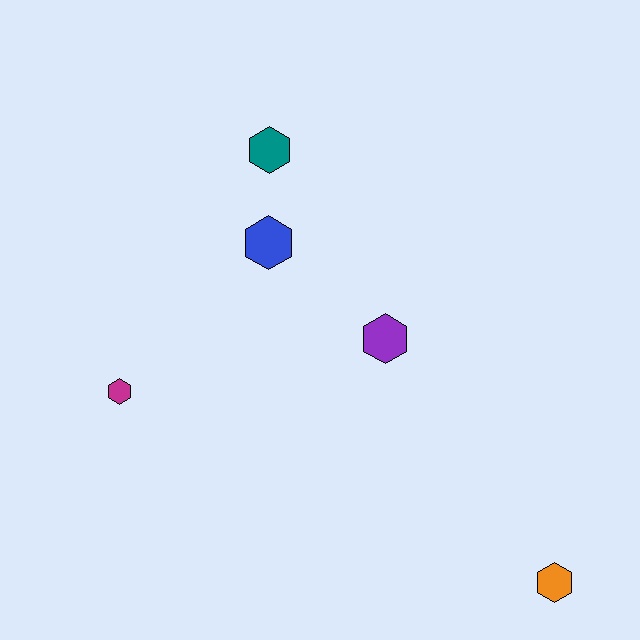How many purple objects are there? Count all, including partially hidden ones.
There is 1 purple object.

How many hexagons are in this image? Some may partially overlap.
There are 5 hexagons.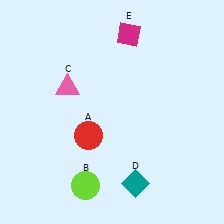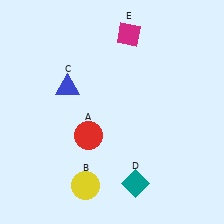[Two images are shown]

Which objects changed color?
B changed from lime to yellow. C changed from pink to blue.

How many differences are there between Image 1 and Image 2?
There are 2 differences between the two images.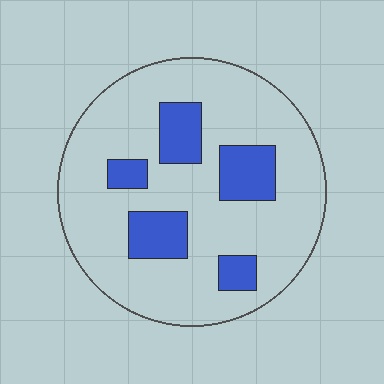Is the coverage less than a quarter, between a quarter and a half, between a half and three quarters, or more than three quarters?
Less than a quarter.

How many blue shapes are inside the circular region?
5.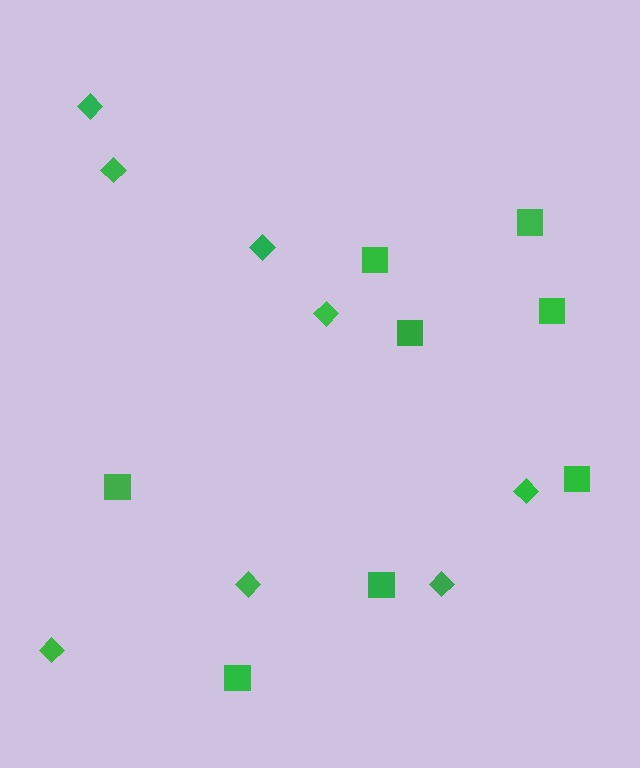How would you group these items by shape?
There are 2 groups: one group of squares (8) and one group of diamonds (8).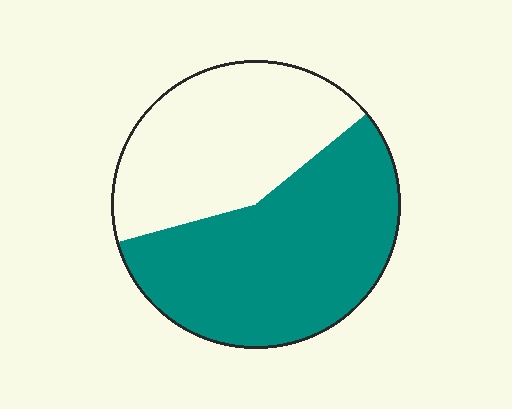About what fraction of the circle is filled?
About three fifths (3/5).